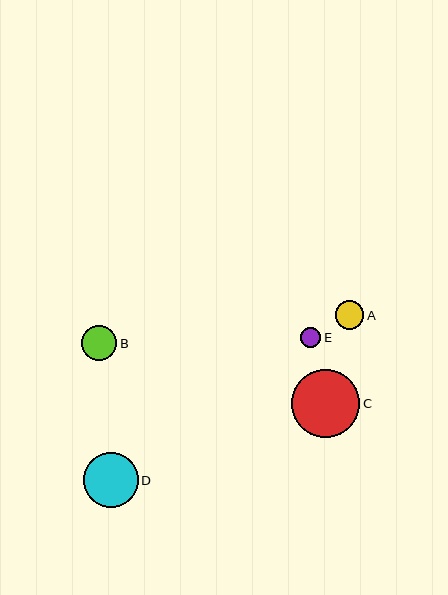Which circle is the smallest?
Circle E is the smallest with a size of approximately 21 pixels.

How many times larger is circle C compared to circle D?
Circle C is approximately 1.2 times the size of circle D.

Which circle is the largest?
Circle C is the largest with a size of approximately 68 pixels.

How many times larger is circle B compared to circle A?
Circle B is approximately 1.2 times the size of circle A.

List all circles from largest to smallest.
From largest to smallest: C, D, B, A, E.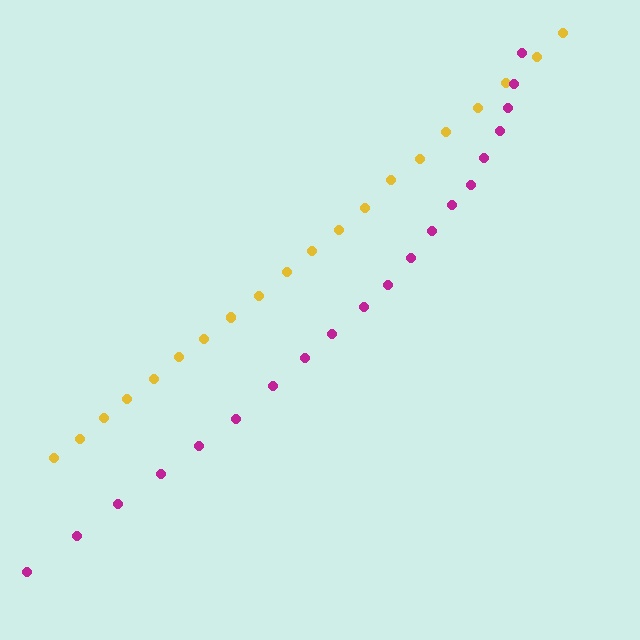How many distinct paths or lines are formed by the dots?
There are 2 distinct paths.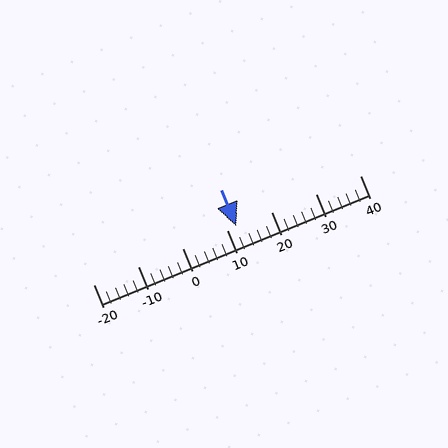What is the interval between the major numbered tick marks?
The major tick marks are spaced 10 units apart.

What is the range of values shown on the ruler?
The ruler shows values from -20 to 40.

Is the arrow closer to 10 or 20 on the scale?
The arrow is closer to 10.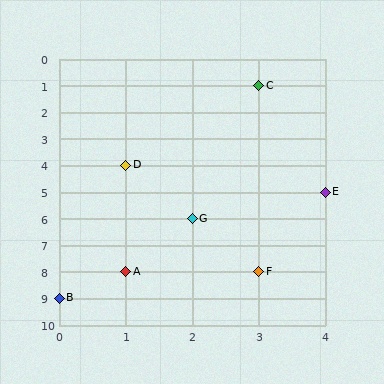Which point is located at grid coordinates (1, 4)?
Point D is at (1, 4).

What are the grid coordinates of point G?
Point G is at grid coordinates (2, 6).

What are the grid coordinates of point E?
Point E is at grid coordinates (4, 5).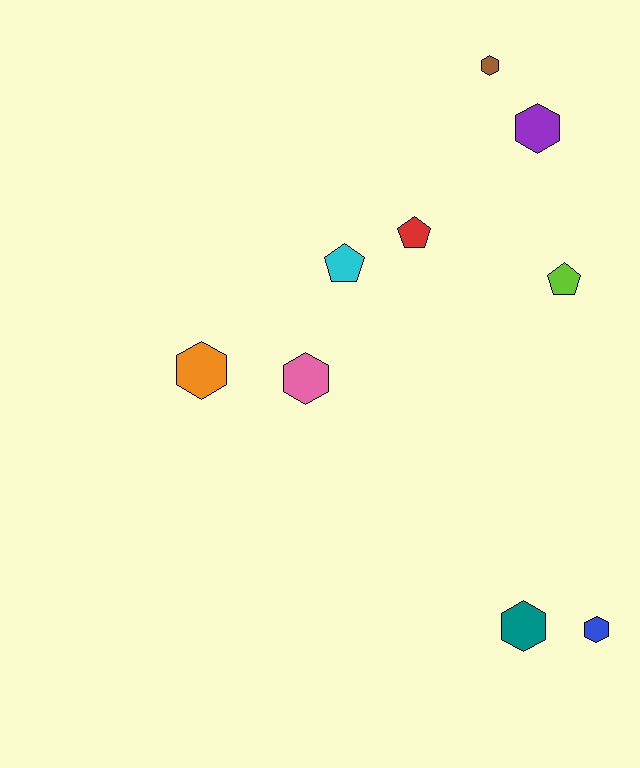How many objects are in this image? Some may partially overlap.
There are 9 objects.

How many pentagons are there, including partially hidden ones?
There are 3 pentagons.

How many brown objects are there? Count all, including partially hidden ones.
There is 1 brown object.